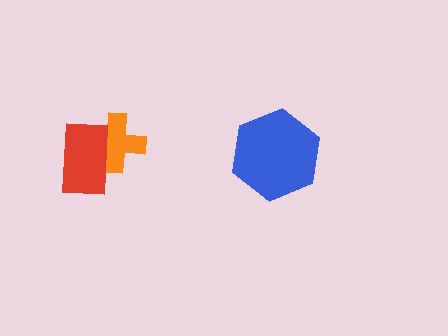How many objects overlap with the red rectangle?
1 object overlaps with the red rectangle.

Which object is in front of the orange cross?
The red rectangle is in front of the orange cross.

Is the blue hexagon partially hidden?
No, no other shape covers it.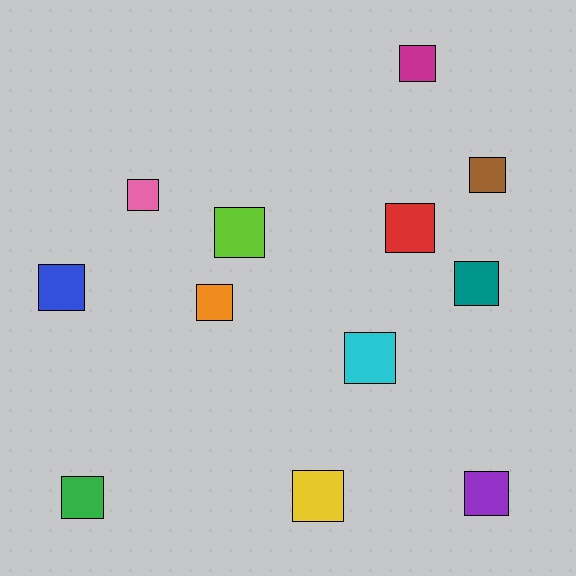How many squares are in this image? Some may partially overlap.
There are 12 squares.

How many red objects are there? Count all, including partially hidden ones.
There is 1 red object.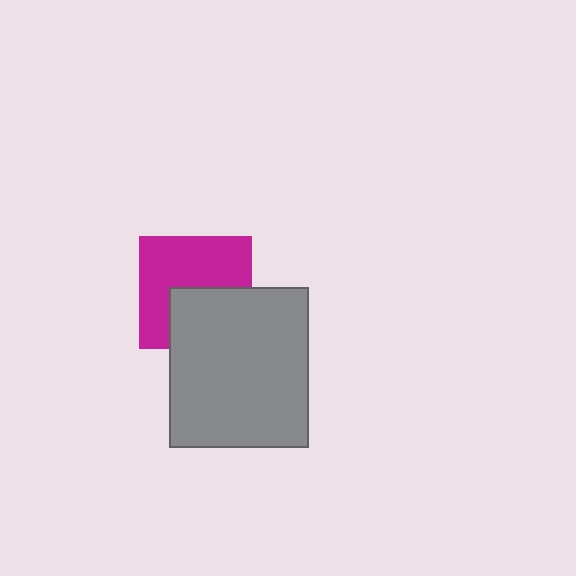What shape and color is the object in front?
The object in front is a gray rectangle.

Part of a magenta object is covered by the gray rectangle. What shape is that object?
It is a square.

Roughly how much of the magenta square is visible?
About half of it is visible (roughly 60%).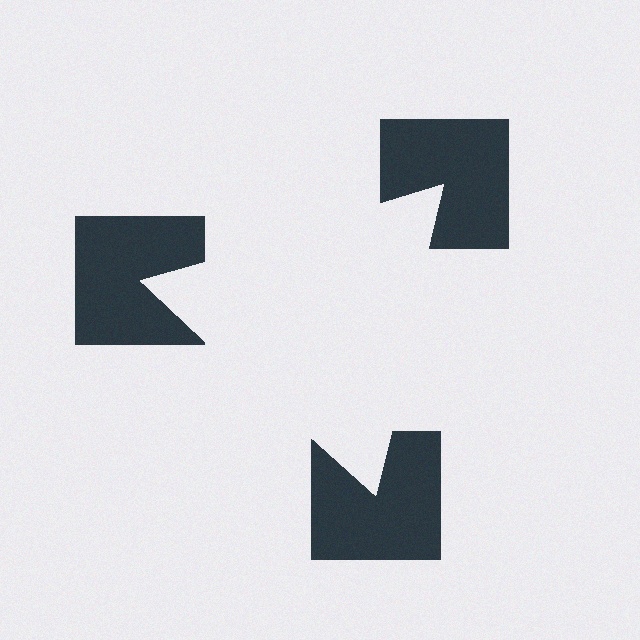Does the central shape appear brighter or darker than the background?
It typically appears slightly brighter than the background, even though no actual brightness change is drawn.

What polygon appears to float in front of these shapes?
An illusory triangle — its edges are inferred from the aligned wedge cuts in the notched squares, not physically drawn.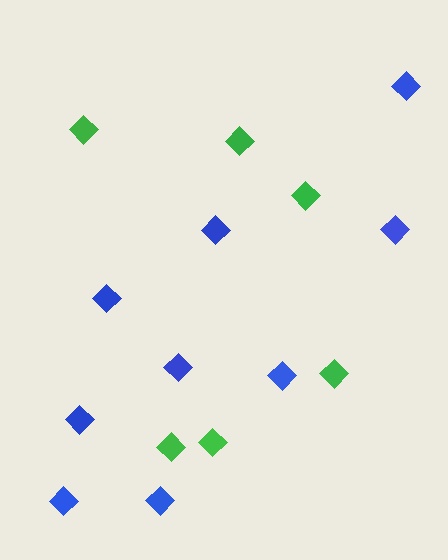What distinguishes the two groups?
There are 2 groups: one group of green diamonds (6) and one group of blue diamonds (9).